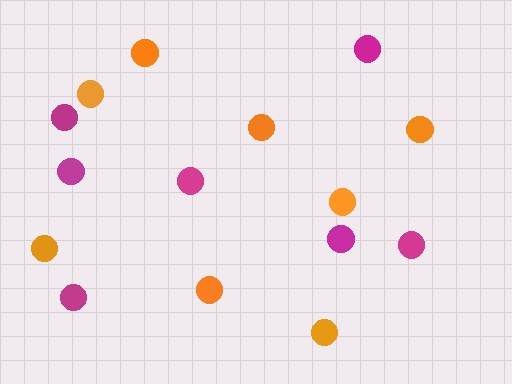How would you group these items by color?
There are 2 groups: one group of orange circles (8) and one group of magenta circles (7).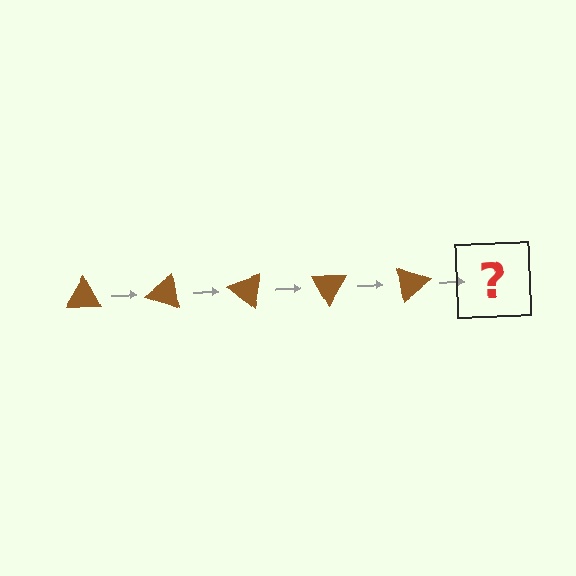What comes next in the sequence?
The next element should be a brown triangle rotated 100 degrees.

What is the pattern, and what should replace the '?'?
The pattern is that the triangle rotates 20 degrees each step. The '?' should be a brown triangle rotated 100 degrees.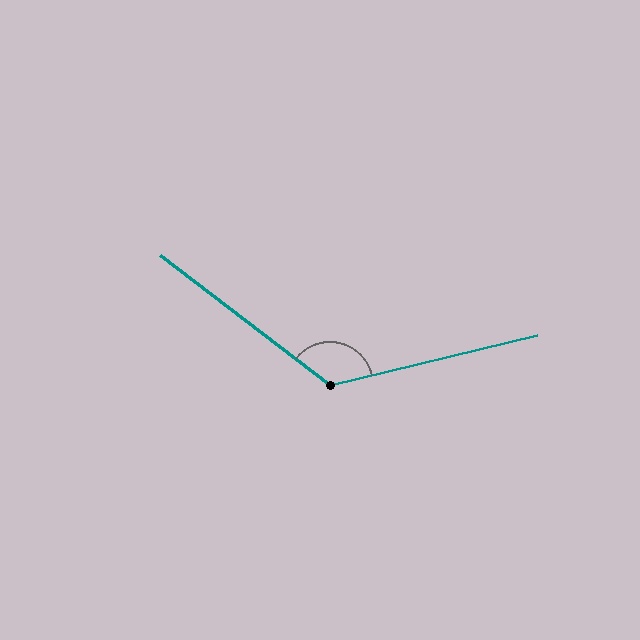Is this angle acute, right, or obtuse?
It is obtuse.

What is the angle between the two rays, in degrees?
Approximately 129 degrees.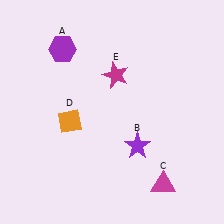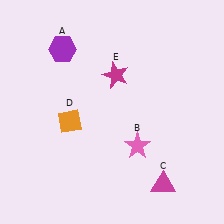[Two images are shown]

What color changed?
The star (B) changed from purple in Image 1 to pink in Image 2.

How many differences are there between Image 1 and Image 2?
There is 1 difference between the two images.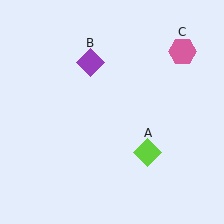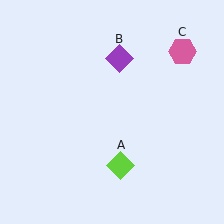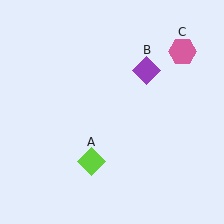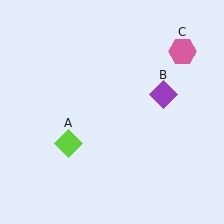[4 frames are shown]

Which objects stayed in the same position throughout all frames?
Pink hexagon (object C) remained stationary.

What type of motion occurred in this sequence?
The lime diamond (object A), purple diamond (object B) rotated clockwise around the center of the scene.